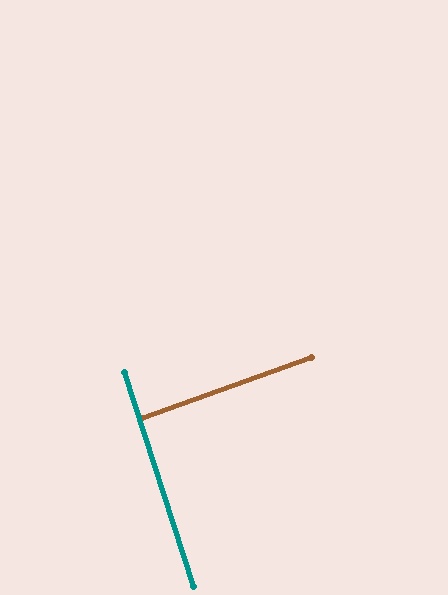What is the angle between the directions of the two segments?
Approximately 88 degrees.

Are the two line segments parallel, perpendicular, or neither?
Perpendicular — they meet at approximately 88°.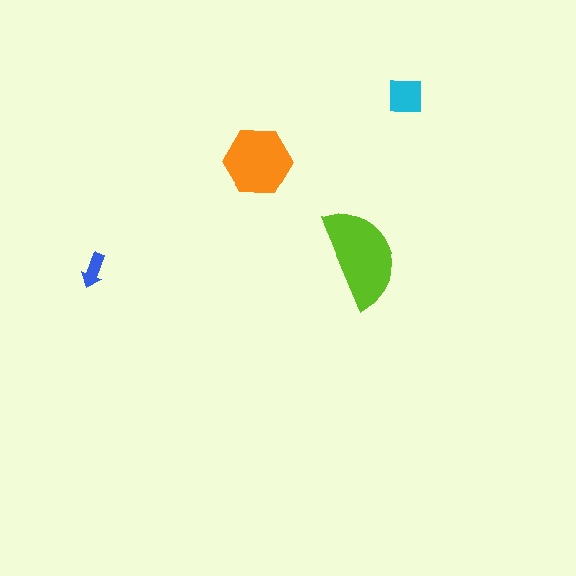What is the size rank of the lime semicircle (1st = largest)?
1st.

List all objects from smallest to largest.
The blue arrow, the cyan square, the orange hexagon, the lime semicircle.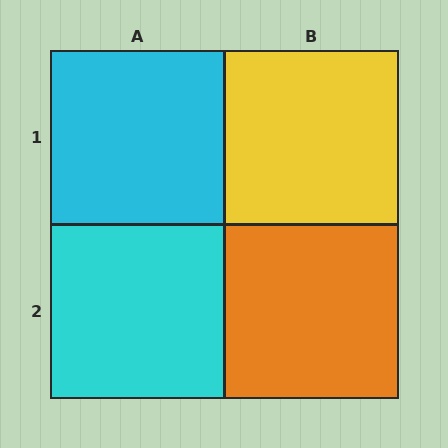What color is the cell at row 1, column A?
Cyan.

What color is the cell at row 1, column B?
Yellow.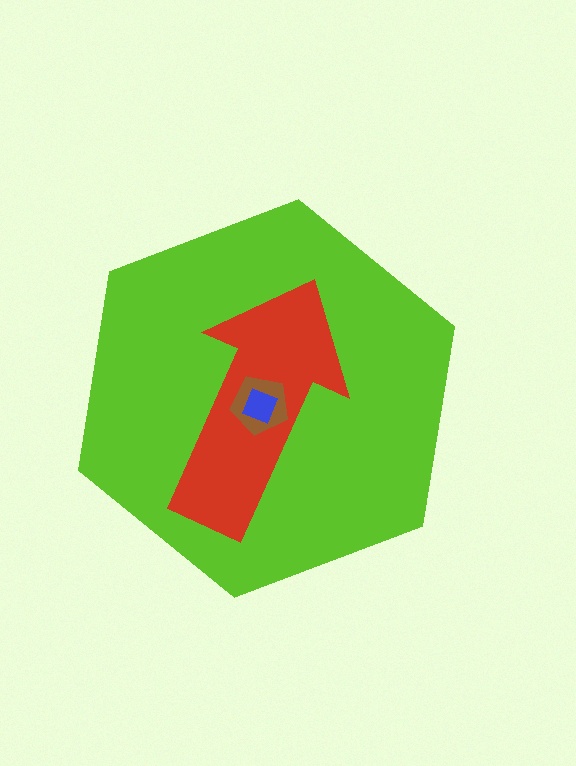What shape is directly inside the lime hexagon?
The red arrow.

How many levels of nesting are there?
4.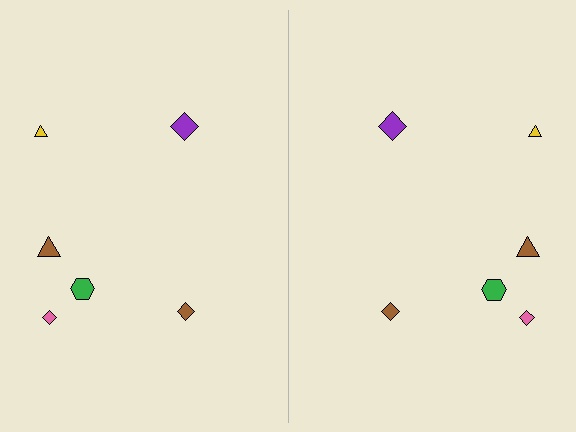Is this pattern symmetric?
Yes, this pattern has bilateral (reflection) symmetry.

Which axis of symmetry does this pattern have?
The pattern has a vertical axis of symmetry running through the center of the image.